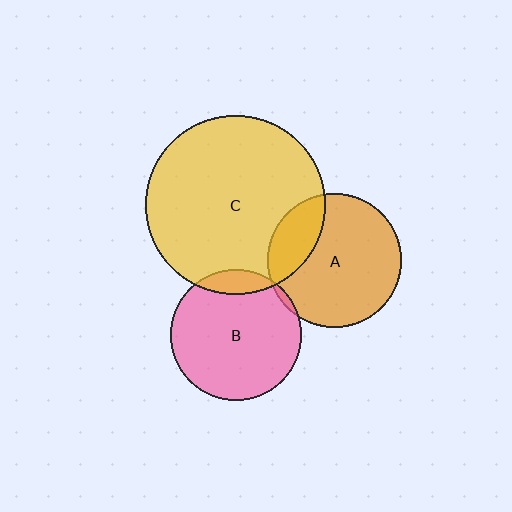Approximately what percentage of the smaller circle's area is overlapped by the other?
Approximately 5%.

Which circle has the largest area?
Circle C (yellow).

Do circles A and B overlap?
Yes.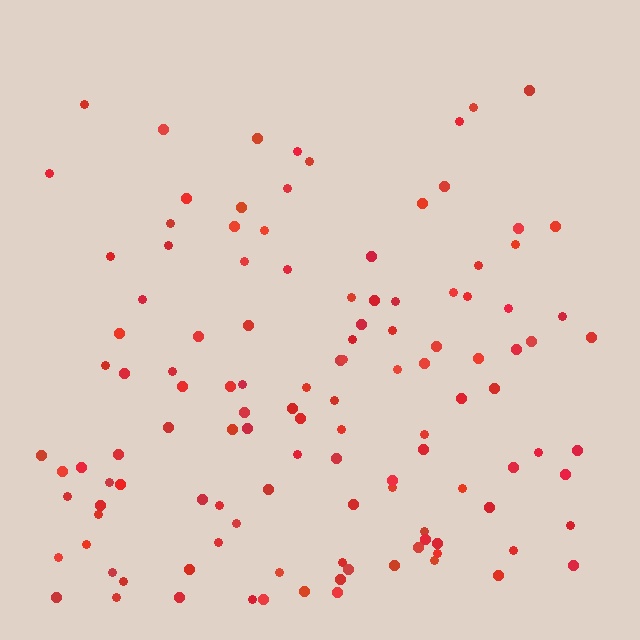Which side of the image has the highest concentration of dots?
The bottom.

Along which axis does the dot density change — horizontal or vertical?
Vertical.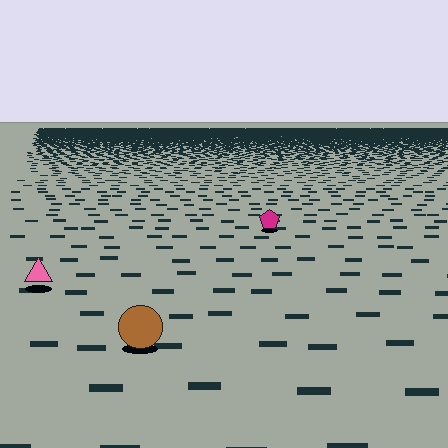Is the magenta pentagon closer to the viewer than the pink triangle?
No. The pink triangle is closer — you can tell from the texture gradient: the ground texture is coarser near it.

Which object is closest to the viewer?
The brown circle is closest. The texture marks near it are larger and more spread out.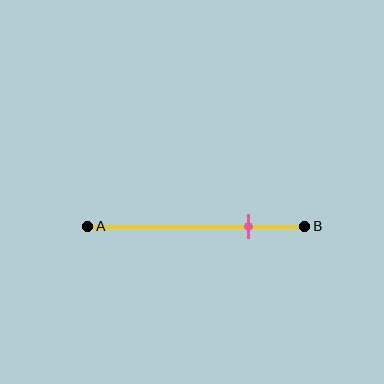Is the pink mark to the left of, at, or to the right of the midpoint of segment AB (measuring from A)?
The pink mark is to the right of the midpoint of segment AB.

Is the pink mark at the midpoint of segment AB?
No, the mark is at about 75% from A, not at the 50% midpoint.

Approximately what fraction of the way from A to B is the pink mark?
The pink mark is approximately 75% of the way from A to B.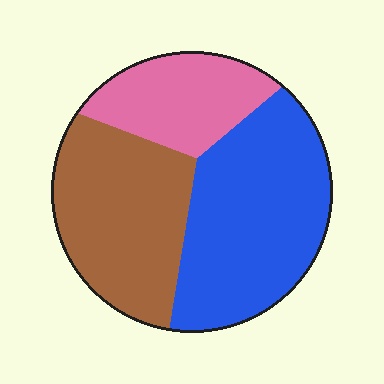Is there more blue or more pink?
Blue.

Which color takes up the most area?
Blue, at roughly 45%.